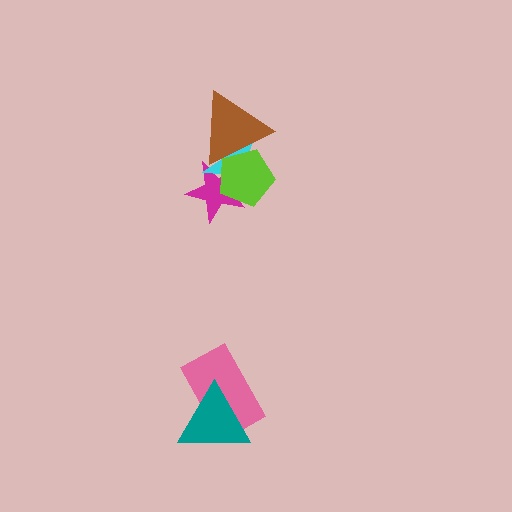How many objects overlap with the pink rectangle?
1 object overlaps with the pink rectangle.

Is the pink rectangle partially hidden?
Yes, it is partially covered by another shape.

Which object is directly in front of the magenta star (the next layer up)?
The cyan star is directly in front of the magenta star.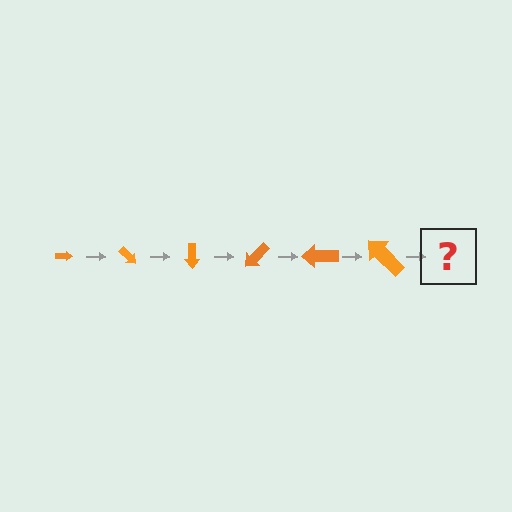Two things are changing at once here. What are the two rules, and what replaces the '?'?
The two rules are that the arrow grows larger each step and it rotates 45 degrees each step. The '?' should be an arrow, larger than the previous one and rotated 270 degrees from the start.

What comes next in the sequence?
The next element should be an arrow, larger than the previous one and rotated 270 degrees from the start.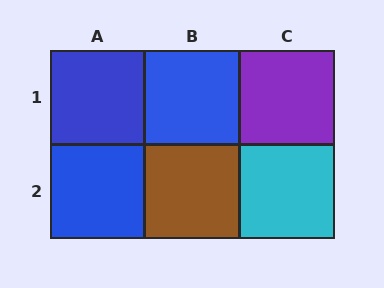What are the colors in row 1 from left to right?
Blue, blue, purple.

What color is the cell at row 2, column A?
Blue.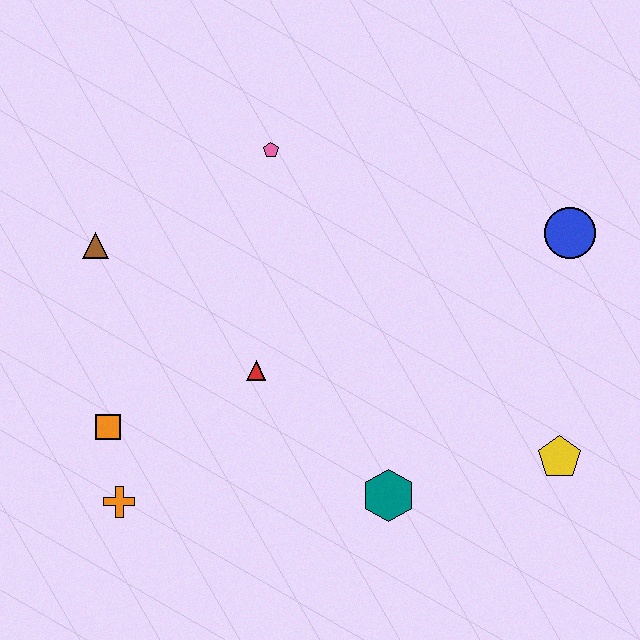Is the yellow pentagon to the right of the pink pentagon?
Yes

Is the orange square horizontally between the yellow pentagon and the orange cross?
No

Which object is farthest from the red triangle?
The blue circle is farthest from the red triangle.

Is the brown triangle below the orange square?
No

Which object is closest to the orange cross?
The orange square is closest to the orange cross.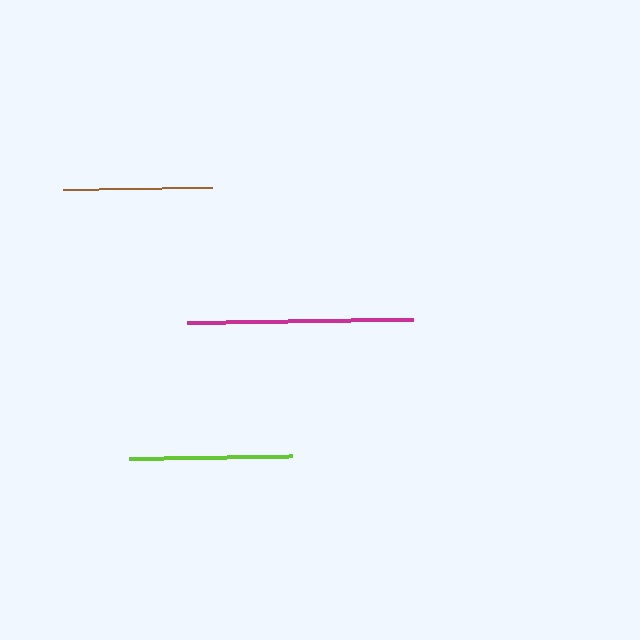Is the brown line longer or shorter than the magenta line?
The magenta line is longer than the brown line.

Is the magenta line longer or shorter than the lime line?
The magenta line is longer than the lime line.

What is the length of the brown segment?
The brown segment is approximately 148 pixels long.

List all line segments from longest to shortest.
From longest to shortest: magenta, lime, brown.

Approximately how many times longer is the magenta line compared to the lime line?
The magenta line is approximately 1.4 times the length of the lime line.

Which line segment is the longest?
The magenta line is the longest at approximately 227 pixels.